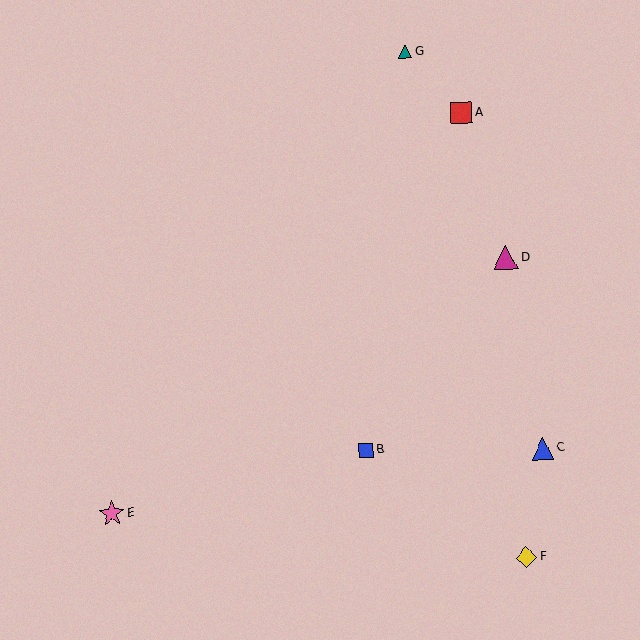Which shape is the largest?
The pink star (labeled E) is the largest.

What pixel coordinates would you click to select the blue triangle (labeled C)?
Click at (543, 449) to select the blue triangle C.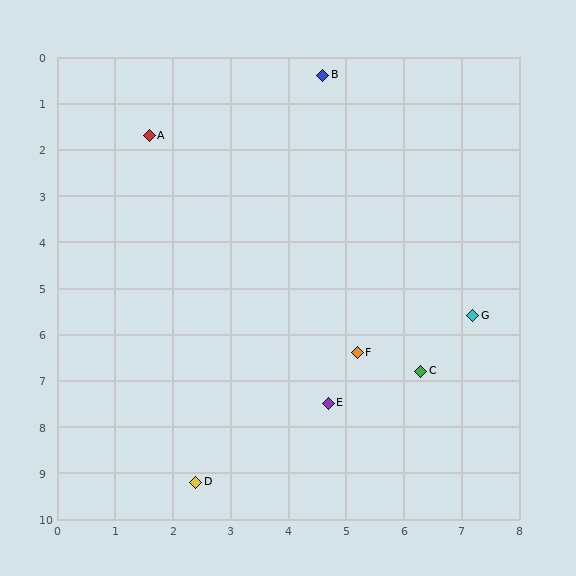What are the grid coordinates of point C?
Point C is at approximately (6.3, 6.8).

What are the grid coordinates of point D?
Point D is at approximately (2.4, 9.2).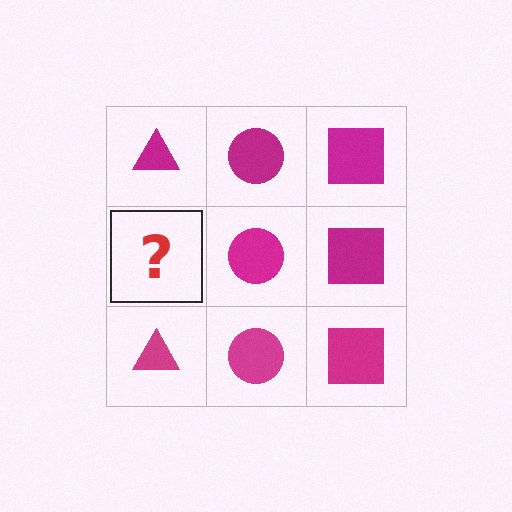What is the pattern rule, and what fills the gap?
The rule is that each column has a consistent shape. The gap should be filled with a magenta triangle.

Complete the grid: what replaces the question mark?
The question mark should be replaced with a magenta triangle.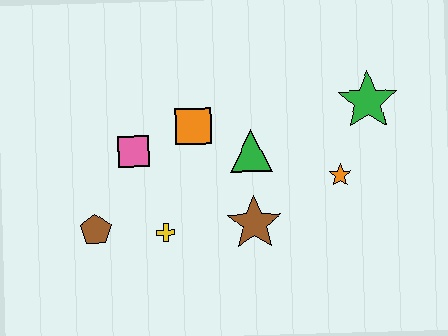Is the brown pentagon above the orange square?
No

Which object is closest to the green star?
The orange star is closest to the green star.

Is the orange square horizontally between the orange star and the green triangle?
No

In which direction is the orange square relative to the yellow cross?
The orange square is above the yellow cross.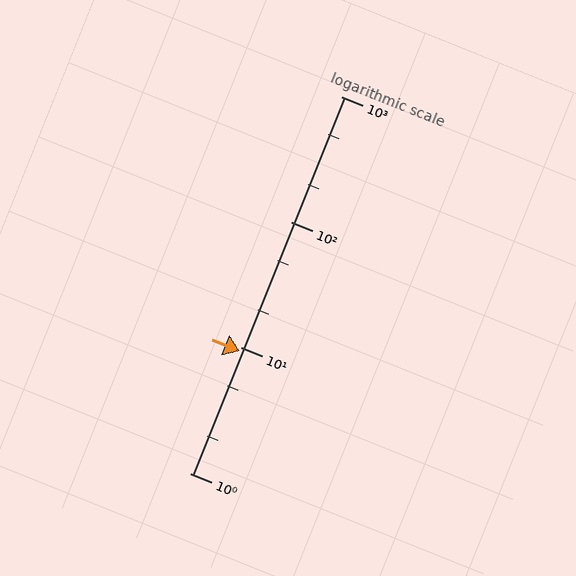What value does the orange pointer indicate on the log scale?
The pointer indicates approximately 9.3.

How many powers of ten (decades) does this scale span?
The scale spans 3 decades, from 1 to 1000.